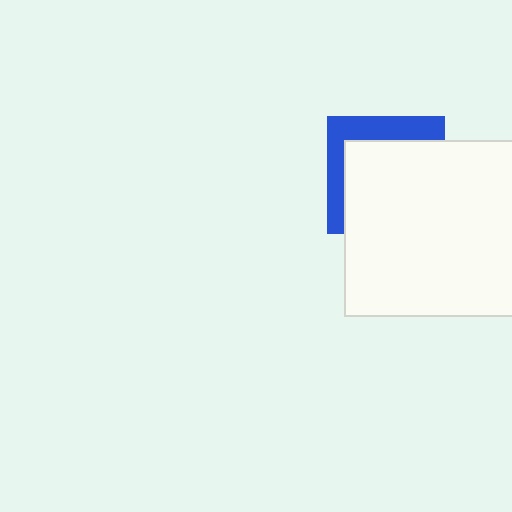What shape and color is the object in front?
The object in front is a white rectangle.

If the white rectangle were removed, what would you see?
You would see the complete blue square.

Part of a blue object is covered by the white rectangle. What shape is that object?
It is a square.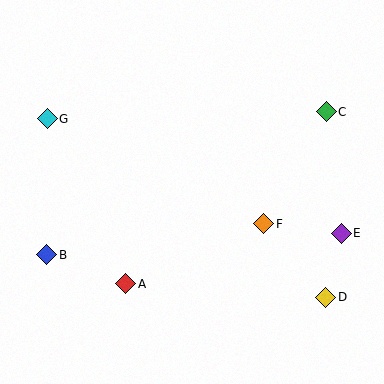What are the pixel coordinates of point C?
Point C is at (326, 112).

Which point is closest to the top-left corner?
Point G is closest to the top-left corner.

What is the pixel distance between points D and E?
The distance between D and E is 66 pixels.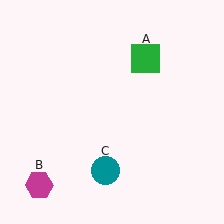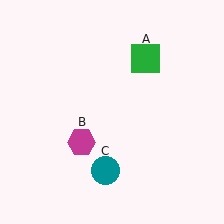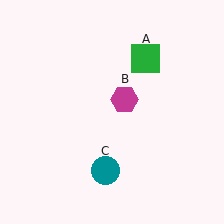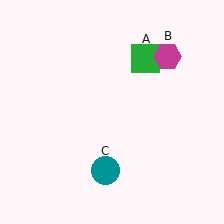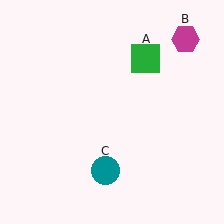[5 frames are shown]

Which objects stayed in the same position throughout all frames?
Green square (object A) and teal circle (object C) remained stationary.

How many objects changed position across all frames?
1 object changed position: magenta hexagon (object B).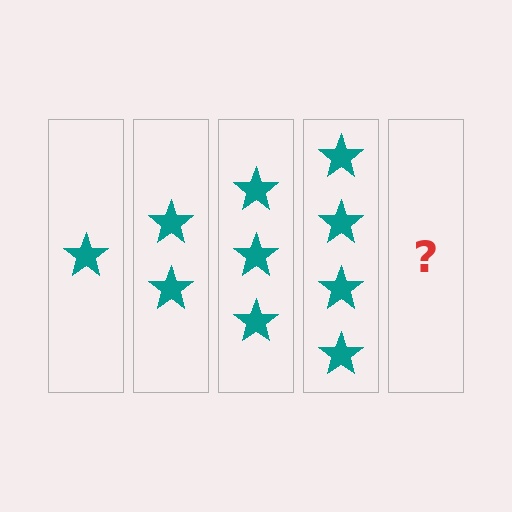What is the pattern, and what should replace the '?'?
The pattern is that each step adds one more star. The '?' should be 5 stars.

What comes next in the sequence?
The next element should be 5 stars.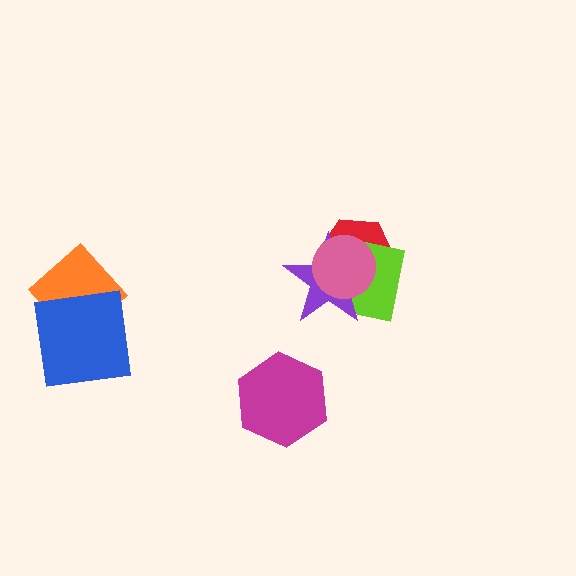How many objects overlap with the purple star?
3 objects overlap with the purple star.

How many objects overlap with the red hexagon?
3 objects overlap with the red hexagon.